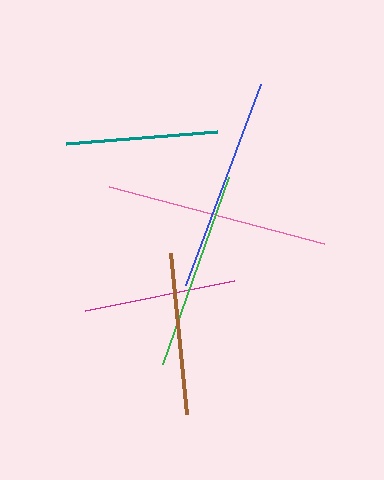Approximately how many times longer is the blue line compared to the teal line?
The blue line is approximately 1.4 times the length of the teal line.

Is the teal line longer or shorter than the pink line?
The pink line is longer than the teal line.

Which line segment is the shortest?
The magenta line is the shortest at approximately 152 pixels.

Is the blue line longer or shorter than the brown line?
The blue line is longer than the brown line.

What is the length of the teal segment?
The teal segment is approximately 152 pixels long.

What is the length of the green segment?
The green segment is approximately 199 pixels long.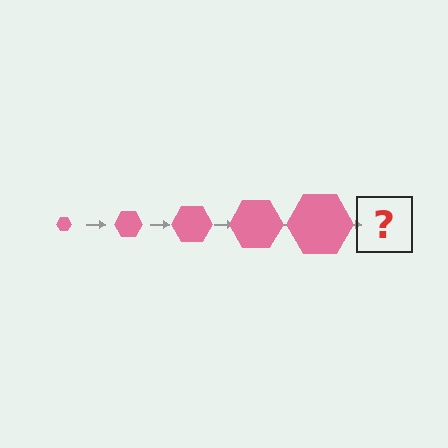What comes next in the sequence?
The next element should be a pink hexagon, larger than the previous one.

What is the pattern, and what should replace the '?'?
The pattern is that the hexagon gets progressively larger each step. The '?' should be a pink hexagon, larger than the previous one.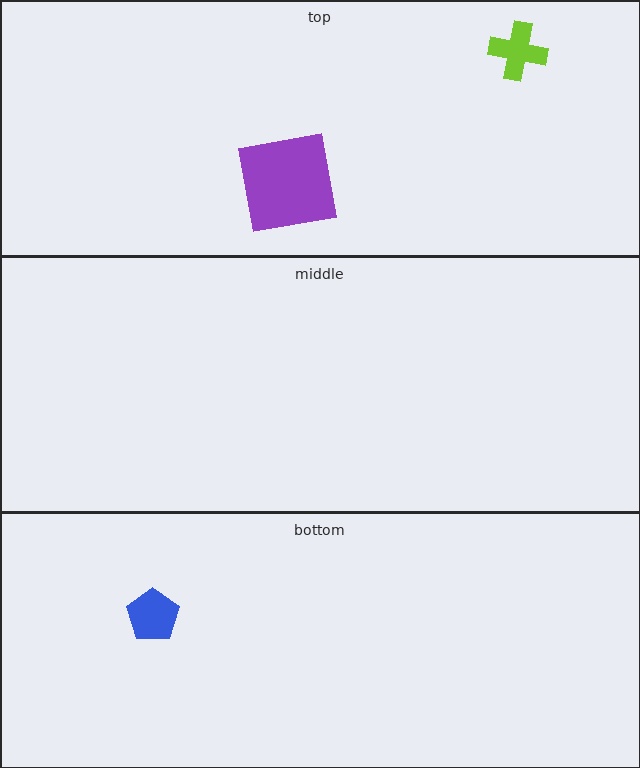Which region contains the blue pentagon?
The bottom region.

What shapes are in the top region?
The lime cross, the purple square.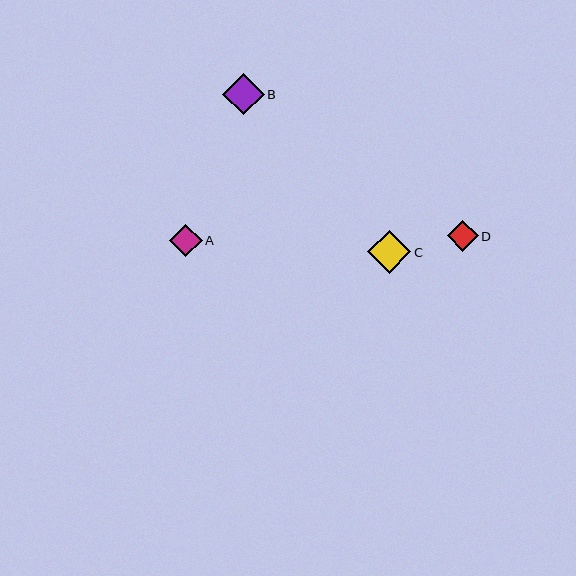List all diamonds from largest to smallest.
From largest to smallest: C, B, A, D.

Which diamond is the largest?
Diamond C is the largest with a size of approximately 43 pixels.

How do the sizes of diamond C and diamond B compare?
Diamond C and diamond B are approximately the same size.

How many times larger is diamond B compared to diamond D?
Diamond B is approximately 1.4 times the size of diamond D.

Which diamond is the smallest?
Diamond D is the smallest with a size of approximately 30 pixels.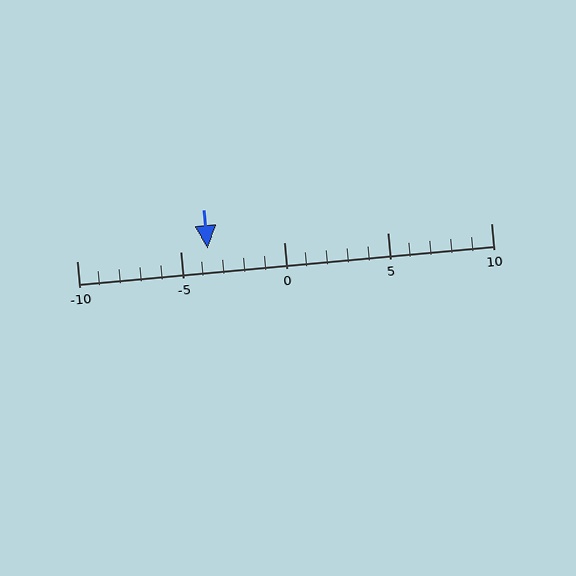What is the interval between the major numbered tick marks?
The major tick marks are spaced 5 units apart.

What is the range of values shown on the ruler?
The ruler shows values from -10 to 10.